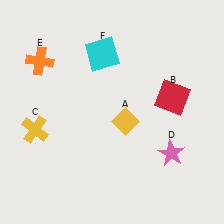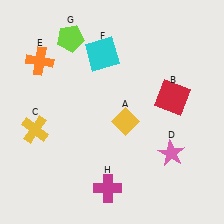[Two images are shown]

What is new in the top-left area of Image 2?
A lime pentagon (G) was added in the top-left area of Image 2.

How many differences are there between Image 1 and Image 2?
There are 2 differences between the two images.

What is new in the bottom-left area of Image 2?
A magenta cross (H) was added in the bottom-left area of Image 2.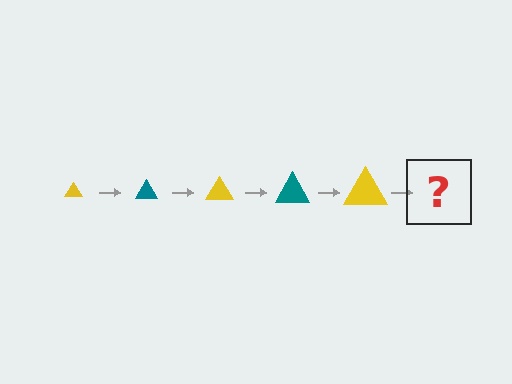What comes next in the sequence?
The next element should be a teal triangle, larger than the previous one.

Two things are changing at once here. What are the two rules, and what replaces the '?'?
The two rules are that the triangle grows larger each step and the color cycles through yellow and teal. The '?' should be a teal triangle, larger than the previous one.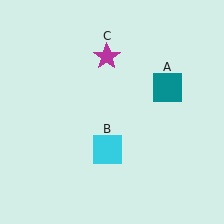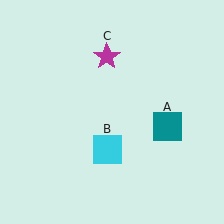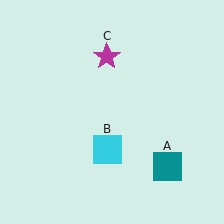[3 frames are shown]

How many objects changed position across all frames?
1 object changed position: teal square (object A).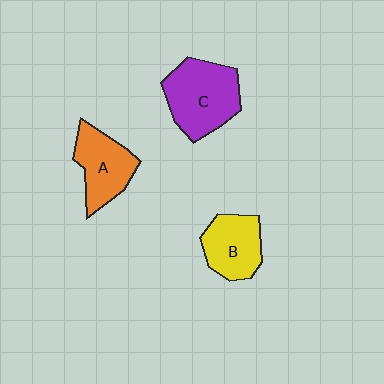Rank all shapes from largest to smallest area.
From largest to smallest: C (purple), A (orange), B (yellow).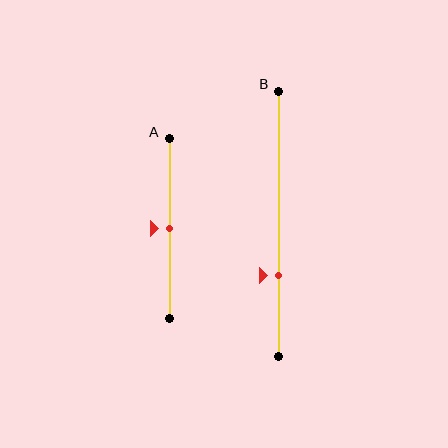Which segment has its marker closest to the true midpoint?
Segment A has its marker closest to the true midpoint.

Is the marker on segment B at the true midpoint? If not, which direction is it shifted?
No, the marker on segment B is shifted downward by about 20% of the segment length.